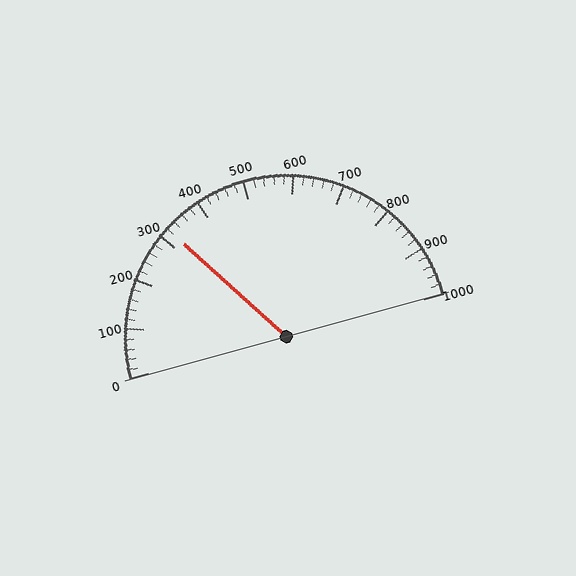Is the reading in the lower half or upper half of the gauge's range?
The reading is in the lower half of the range (0 to 1000).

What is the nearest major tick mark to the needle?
The nearest major tick mark is 300.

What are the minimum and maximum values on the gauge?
The gauge ranges from 0 to 1000.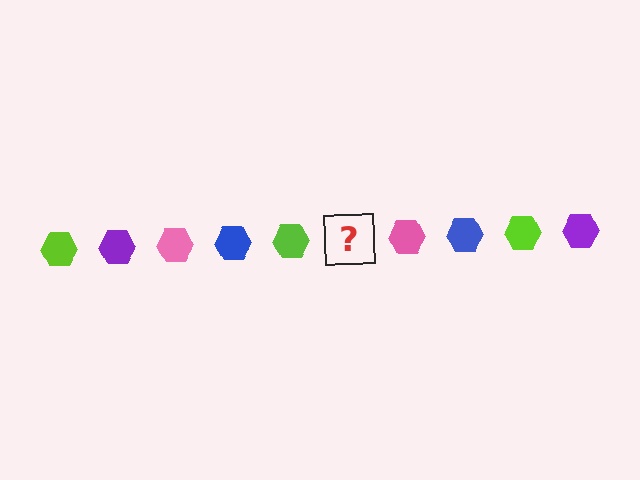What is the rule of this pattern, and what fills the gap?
The rule is that the pattern cycles through lime, purple, pink, blue hexagons. The gap should be filled with a purple hexagon.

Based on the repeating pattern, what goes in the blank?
The blank should be a purple hexagon.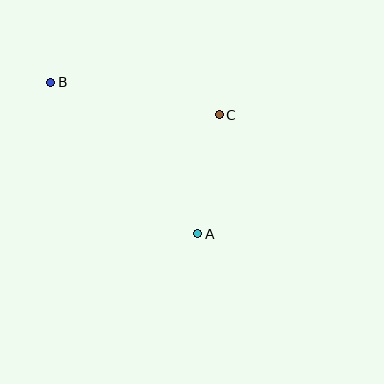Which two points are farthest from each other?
Points A and B are farthest from each other.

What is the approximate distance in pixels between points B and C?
The distance between B and C is approximately 171 pixels.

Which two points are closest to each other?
Points A and C are closest to each other.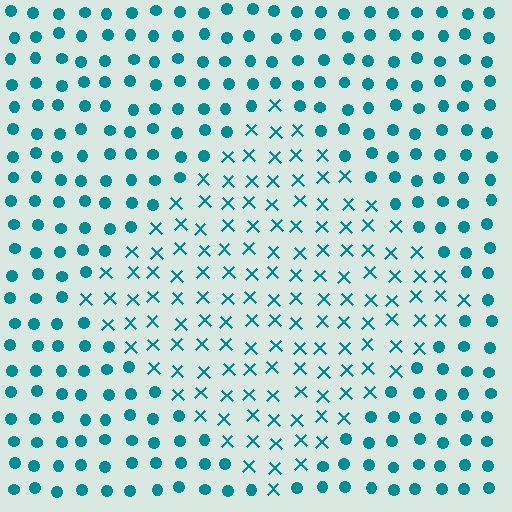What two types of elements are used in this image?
The image uses X marks inside the diamond region and circles outside it.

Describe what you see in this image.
The image is filled with small teal elements arranged in a uniform grid. A diamond-shaped region contains X marks, while the surrounding area contains circles. The boundary is defined purely by the change in element shape.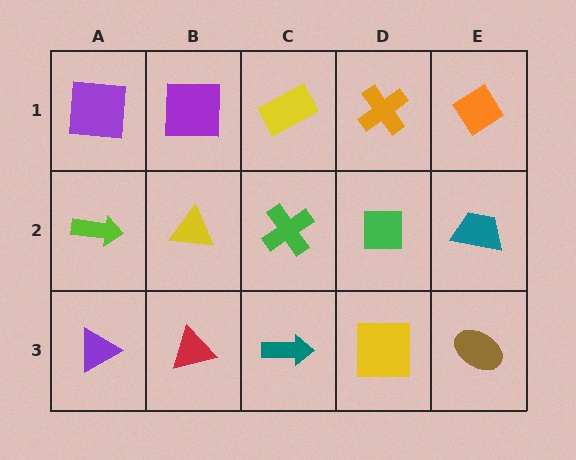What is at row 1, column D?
An orange cross.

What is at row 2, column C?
A green cross.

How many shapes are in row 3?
5 shapes.